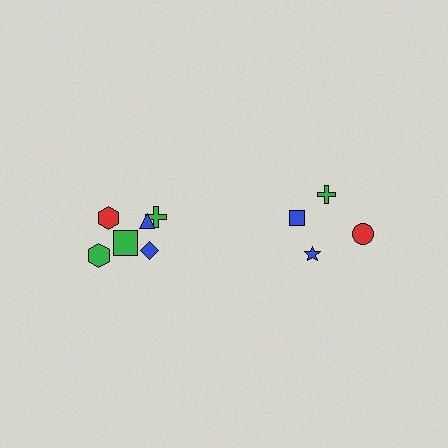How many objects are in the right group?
There are 4 objects.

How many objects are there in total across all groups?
There are 10 objects.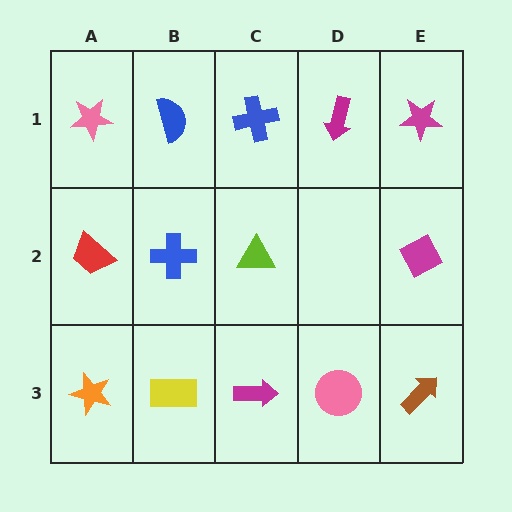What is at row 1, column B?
A blue semicircle.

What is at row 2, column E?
A magenta diamond.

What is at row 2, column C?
A lime triangle.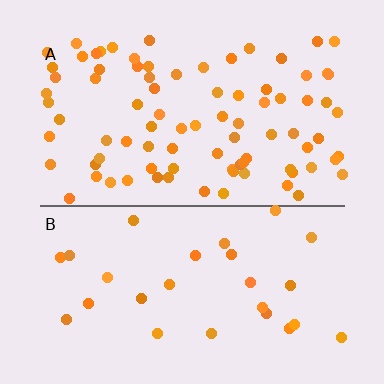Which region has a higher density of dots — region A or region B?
A (the top).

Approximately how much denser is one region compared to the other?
Approximately 3.1× — region A over region B.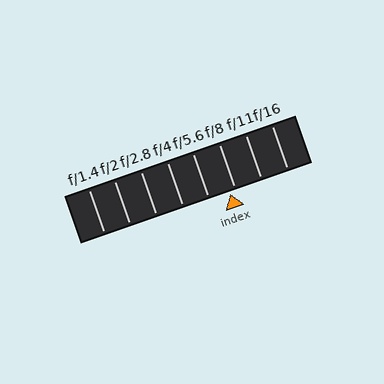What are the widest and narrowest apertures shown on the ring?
The widest aperture shown is f/1.4 and the narrowest is f/16.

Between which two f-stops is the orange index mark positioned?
The index mark is between f/5.6 and f/8.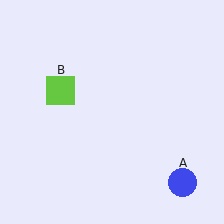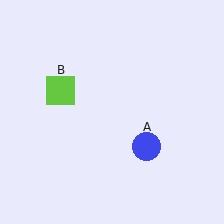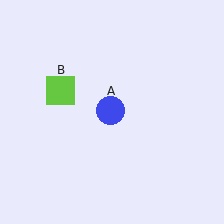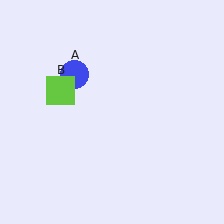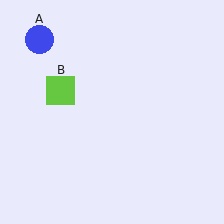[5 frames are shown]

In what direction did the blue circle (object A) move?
The blue circle (object A) moved up and to the left.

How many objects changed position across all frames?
1 object changed position: blue circle (object A).